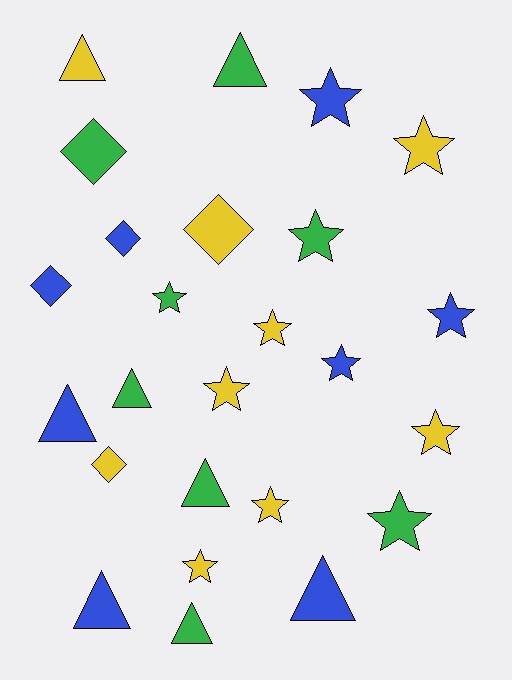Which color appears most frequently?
Yellow, with 9 objects.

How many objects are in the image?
There are 25 objects.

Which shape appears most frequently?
Star, with 12 objects.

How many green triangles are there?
There are 4 green triangles.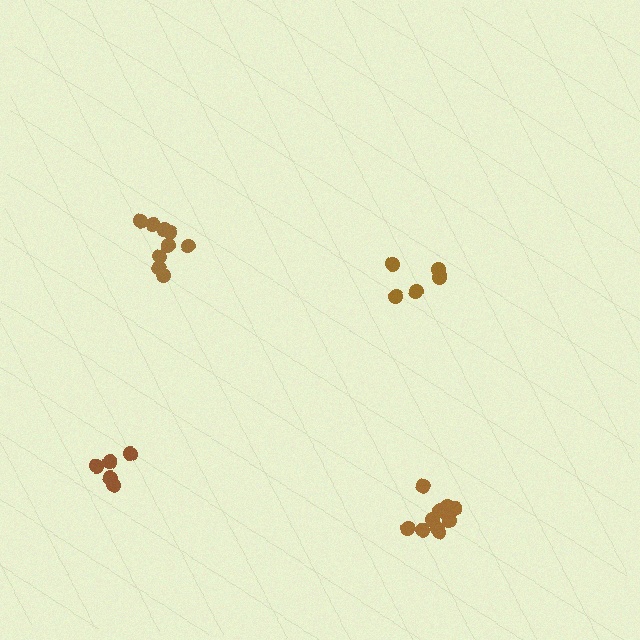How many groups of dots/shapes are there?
There are 4 groups.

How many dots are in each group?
Group 1: 11 dots, Group 2: 5 dots, Group 3: 5 dots, Group 4: 9 dots (30 total).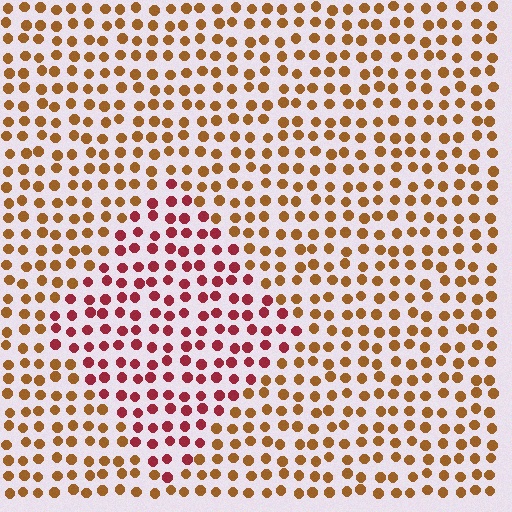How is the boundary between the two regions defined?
The boundary is defined purely by a slight shift in hue (about 42 degrees). Spacing, size, and orientation are identical on both sides.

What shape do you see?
I see a diamond.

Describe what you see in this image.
The image is filled with small brown elements in a uniform arrangement. A diamond-shaped region is visible where the elements are tinted to a slightly different hue, forming a subtle color boundary.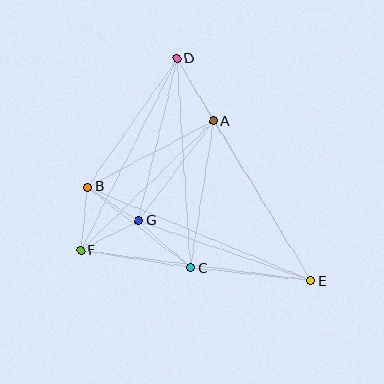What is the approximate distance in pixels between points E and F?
The distance between E and F is approximately 232 pixels.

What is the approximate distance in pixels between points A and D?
The distance between A and D is approximately 73 pixels.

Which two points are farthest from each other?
Points D and E are farthest from each other.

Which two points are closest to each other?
Points B and G are closest to each other.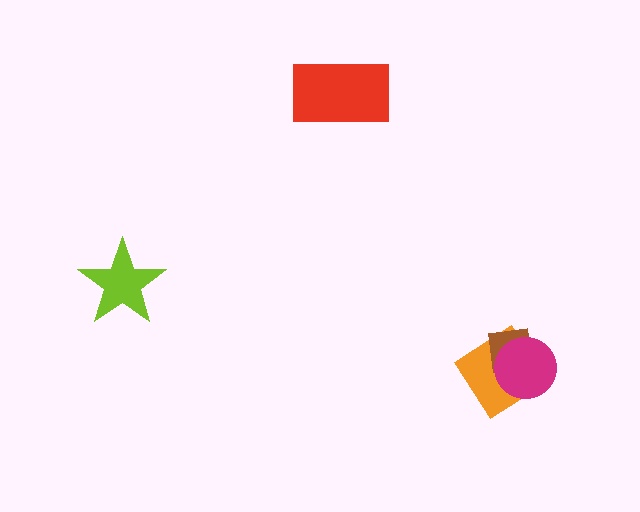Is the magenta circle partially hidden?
No, no other shape covers it.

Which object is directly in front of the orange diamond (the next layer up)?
The brown square is directly in front of the orange diamond.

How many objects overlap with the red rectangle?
0 objects overlap with the red rectangle.